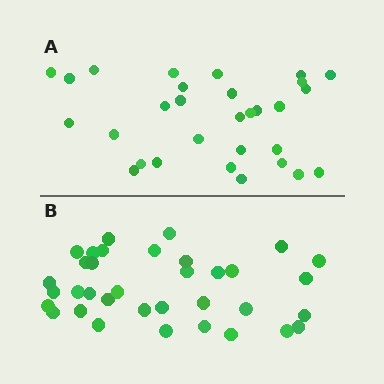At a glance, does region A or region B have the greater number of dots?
Region B (the bottom region) has more dots.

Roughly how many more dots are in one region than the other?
Region B has about 5 more dots than region A.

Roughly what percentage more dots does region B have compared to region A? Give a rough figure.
About 15% more.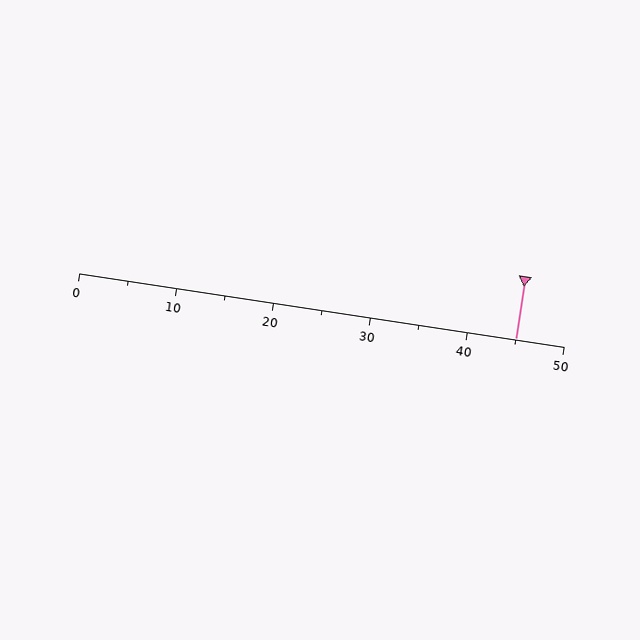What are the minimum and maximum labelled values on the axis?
The axis runs from 0 to 50.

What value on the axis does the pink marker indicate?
The marker indicates approximately 45.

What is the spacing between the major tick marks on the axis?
The major ticks are spaced 10 apart.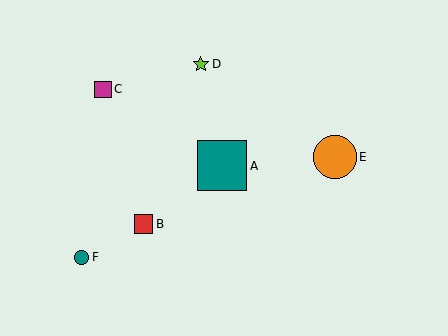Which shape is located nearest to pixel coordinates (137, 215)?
The red square (labeled B) at (143, 224) is nearest to that location.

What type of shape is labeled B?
Shape B is a red square.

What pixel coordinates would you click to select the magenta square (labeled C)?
Click at (103, 89) to select the magenta square C.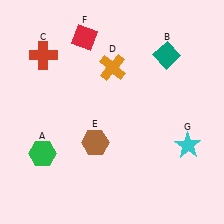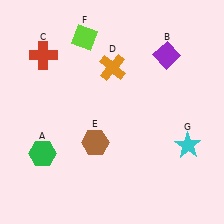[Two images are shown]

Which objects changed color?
B changed from teal to purple. F changed from red to lime.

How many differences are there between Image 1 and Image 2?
There are 2 differences between the two images.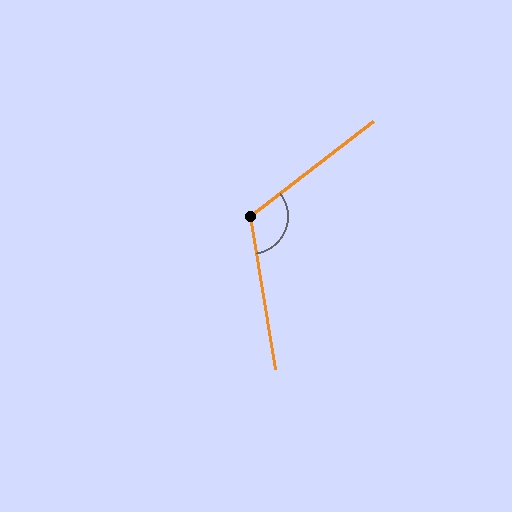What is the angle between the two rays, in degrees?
Approximately 118 degrees.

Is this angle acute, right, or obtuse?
It is obtuse.